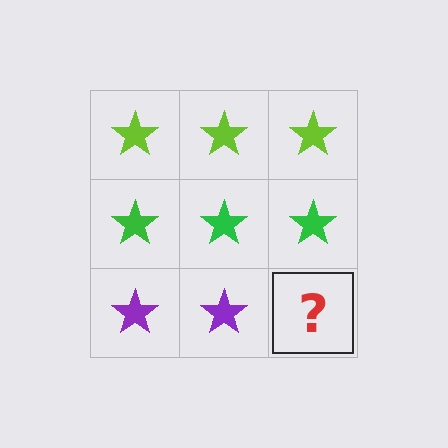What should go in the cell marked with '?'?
The missing cell should contain a purple star.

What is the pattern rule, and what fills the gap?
The rule is that each row has a consistent color. The gap should be filled with a purple star.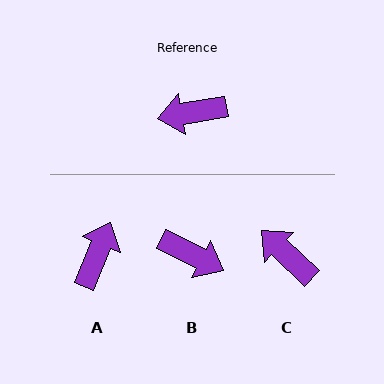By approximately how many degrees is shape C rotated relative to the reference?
Approximately 53 degrees clockwise.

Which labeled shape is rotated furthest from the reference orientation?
B, about 143 degrees away.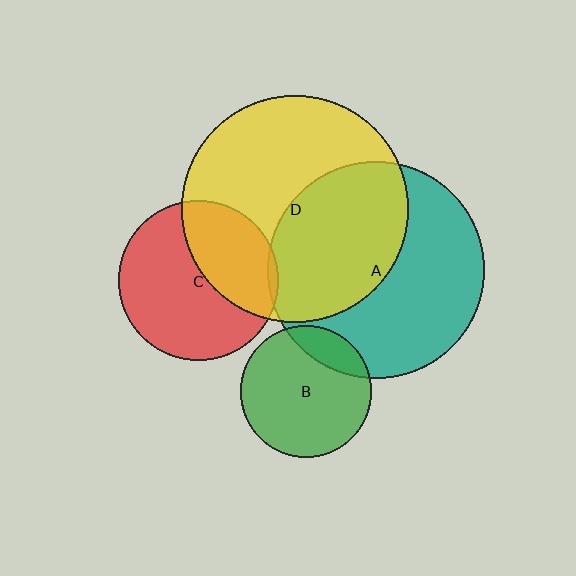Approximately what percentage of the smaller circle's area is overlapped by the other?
Approximately 40%.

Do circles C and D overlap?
Yes.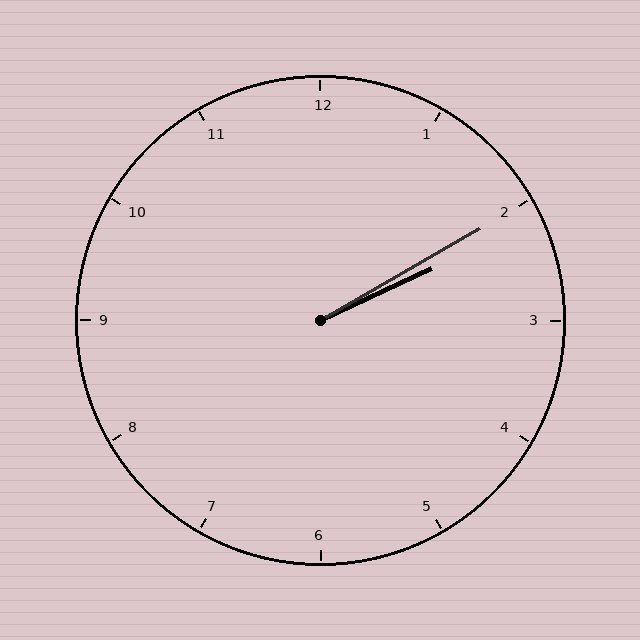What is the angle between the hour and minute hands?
Approximately 5 degrees.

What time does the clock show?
2:10.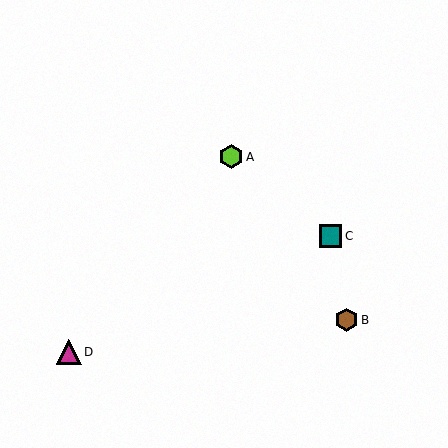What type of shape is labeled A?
Shape A is a lime hexagon.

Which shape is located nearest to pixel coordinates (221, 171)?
The lime hexagon (labeled A) at (231, 157) is nearest to that location.